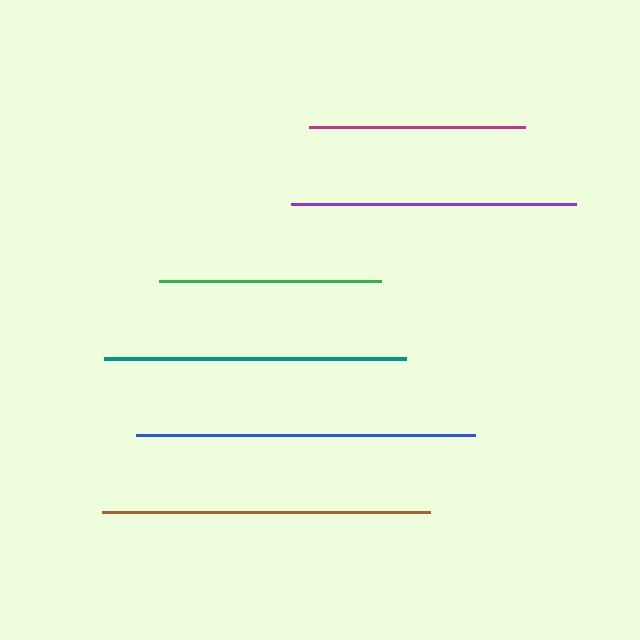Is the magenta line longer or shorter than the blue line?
The blue line is longer than the magenta line.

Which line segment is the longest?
The blue line is the longest at approximately 339 pixels.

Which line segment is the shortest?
The magenta line is the shortest at approximately 217 pixels.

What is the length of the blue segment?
The blue segment is approximately 339 pixels long.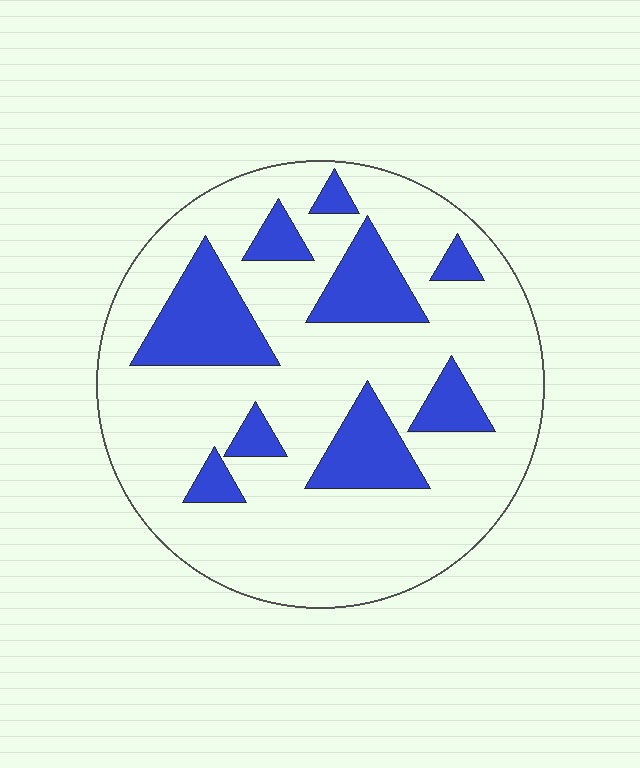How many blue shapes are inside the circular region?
9.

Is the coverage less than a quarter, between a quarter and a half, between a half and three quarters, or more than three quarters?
Less than a quarter.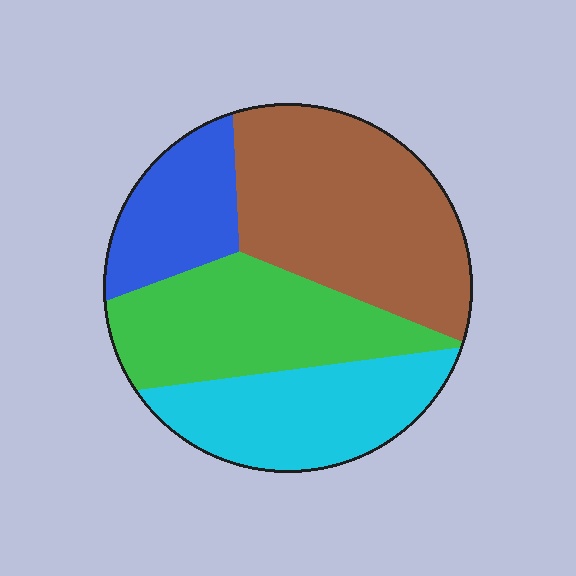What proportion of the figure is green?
Green covers 26% of the figure.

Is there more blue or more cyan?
Cyan.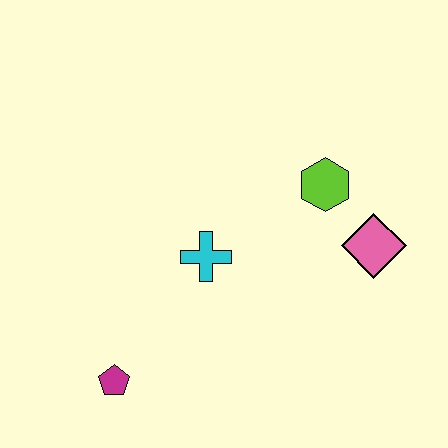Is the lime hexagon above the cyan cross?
Yes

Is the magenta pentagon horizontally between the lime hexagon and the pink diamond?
No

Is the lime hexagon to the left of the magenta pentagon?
No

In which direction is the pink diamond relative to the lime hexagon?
The pink diamond is below the lime hexagon.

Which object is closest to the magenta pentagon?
The cyan cross is closest to the magenta pentagon.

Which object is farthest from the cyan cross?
The pink diamond is farthest from the cyan cross.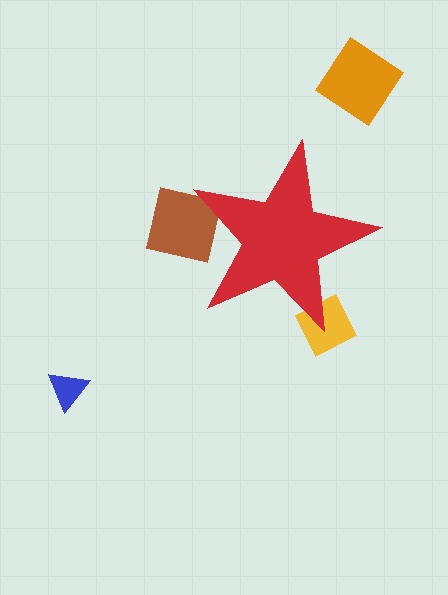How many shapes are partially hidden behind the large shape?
2 shapes are partially hidden.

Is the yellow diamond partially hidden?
Yes, the yellow diamond is partially hidden behind the red star.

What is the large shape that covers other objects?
A red star.